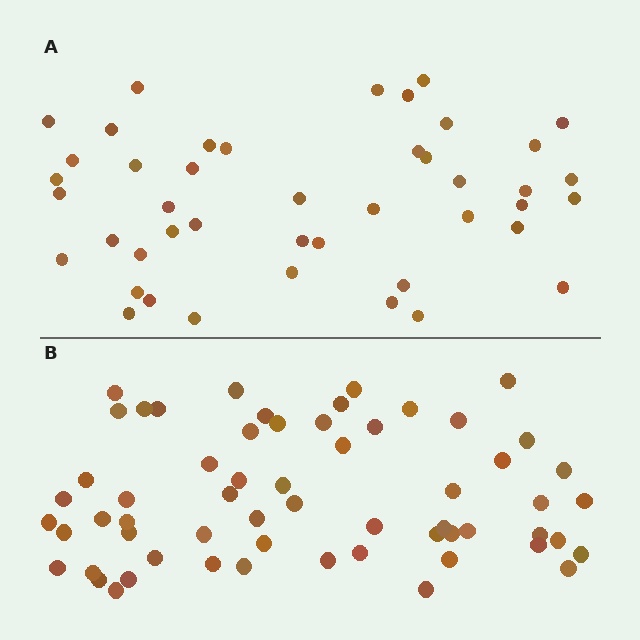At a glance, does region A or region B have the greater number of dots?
Region B (the bottom region) has more dots.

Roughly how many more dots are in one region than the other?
Region B has approximately 15 more dots than region A.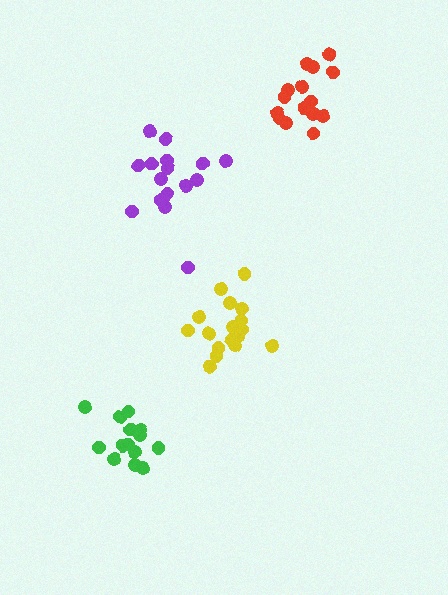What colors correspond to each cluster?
The clusters are colored: red, yellow, green, purple.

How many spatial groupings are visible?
There are 4 spatial groupings.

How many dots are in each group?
Group 1: 16 dots, Group 2: 17 dots, Group 3: 14 dots, Group 4: 17 dots (64 total).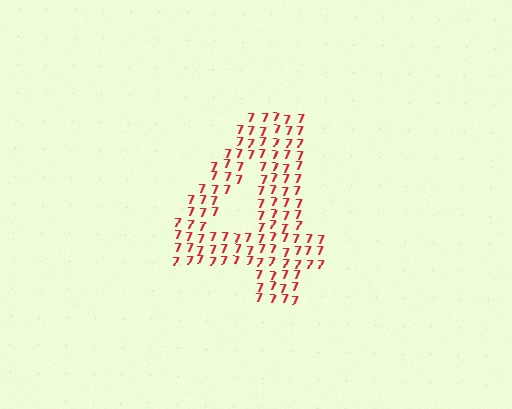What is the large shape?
The large shape is the digit 4.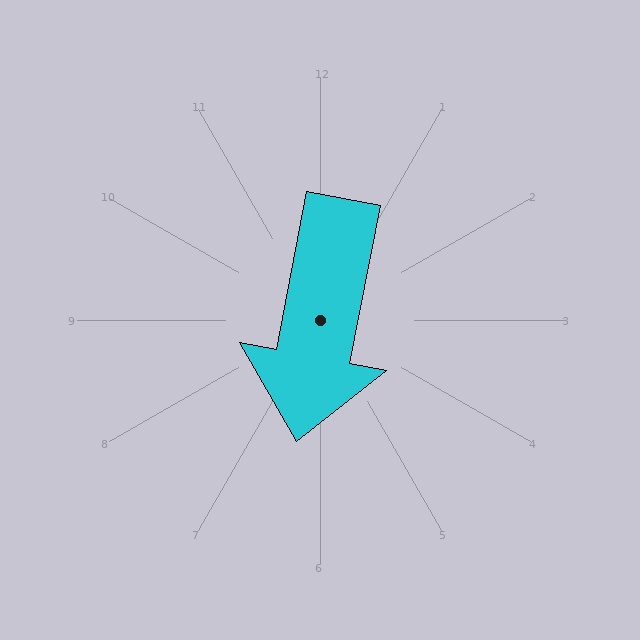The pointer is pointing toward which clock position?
Roughly 6 o'clock.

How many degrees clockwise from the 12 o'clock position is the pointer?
Approximately 191 degrees.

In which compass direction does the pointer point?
South.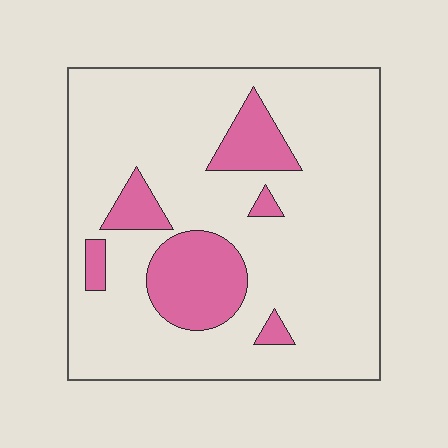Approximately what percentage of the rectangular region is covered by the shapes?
Approximately 20%.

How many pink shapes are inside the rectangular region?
6.